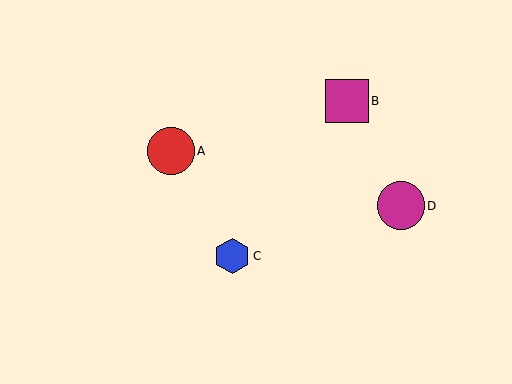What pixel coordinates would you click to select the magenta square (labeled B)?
Click at (347, 101) to select the magenta square B.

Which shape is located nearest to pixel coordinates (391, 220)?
The magenta circle (labeled D) at (401, 206) is nearest to that location.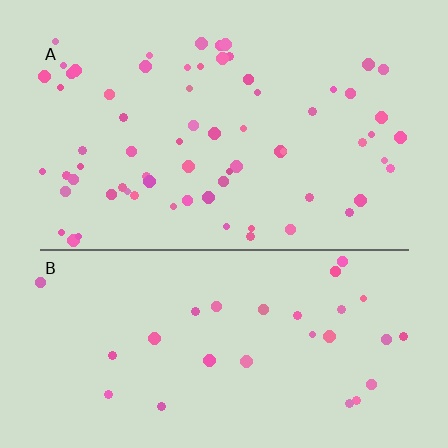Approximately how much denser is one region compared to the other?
Approximately 2.3× — region A over region B.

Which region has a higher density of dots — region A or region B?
A (the top).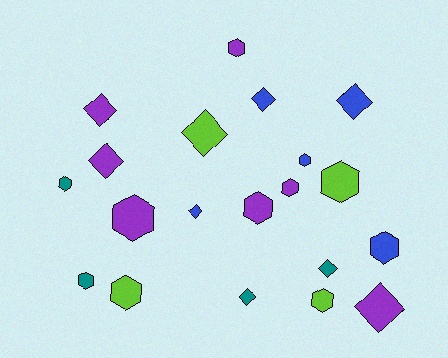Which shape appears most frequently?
Hexagon, with 11 objects.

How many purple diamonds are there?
There are 3 purple diamonds.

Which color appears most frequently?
Purple, with 7 objects.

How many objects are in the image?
There are 20 objects.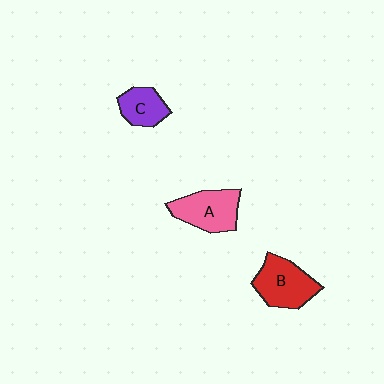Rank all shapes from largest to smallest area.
From largest to smallest: B (red), A (pink), C (purple).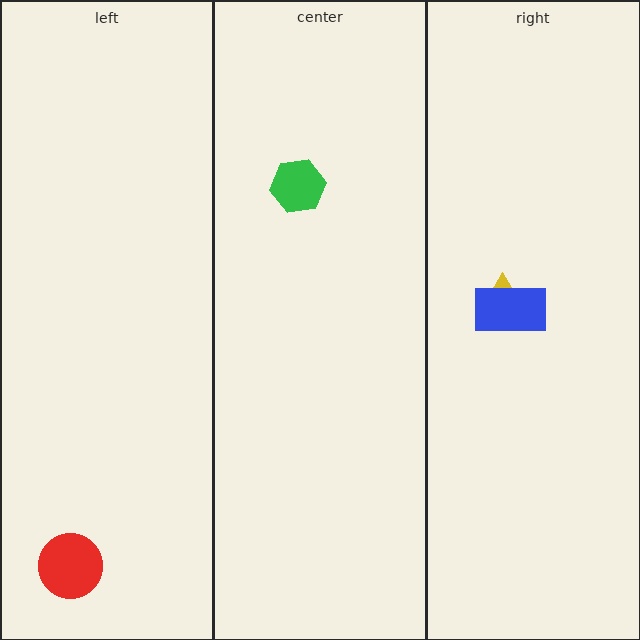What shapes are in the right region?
The yellow triangle, the blue rectangle.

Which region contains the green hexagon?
The center region.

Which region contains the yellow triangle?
The right region.